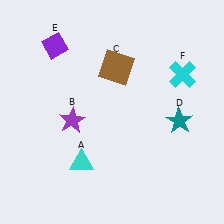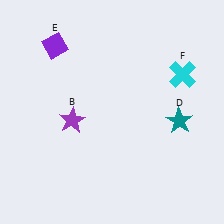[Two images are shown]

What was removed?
The brown square (C), the cyan triangle (A) were removed in Image 2.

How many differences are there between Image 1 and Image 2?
There are 2 differences between the two images.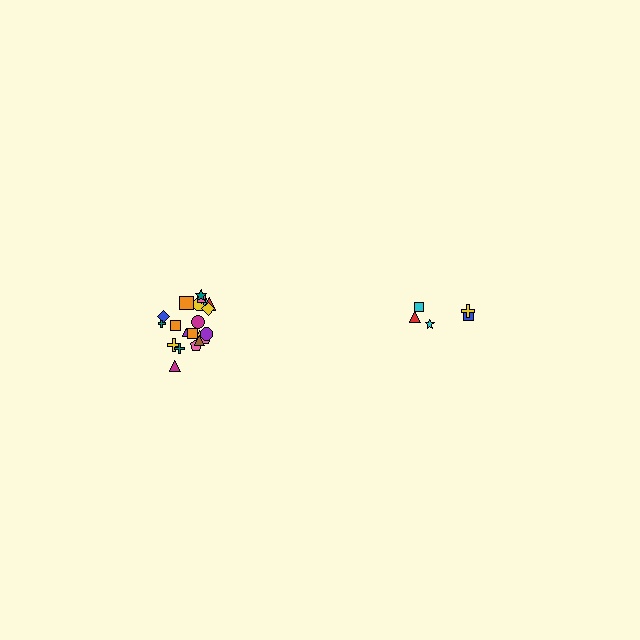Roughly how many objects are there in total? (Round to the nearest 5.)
Roughly 25 objects in total.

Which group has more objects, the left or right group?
The left group.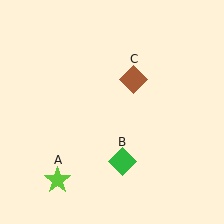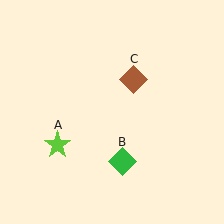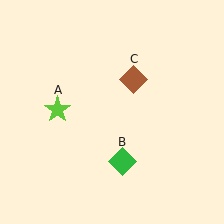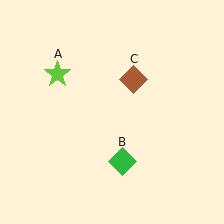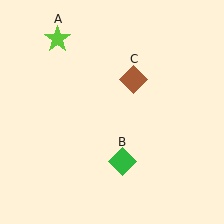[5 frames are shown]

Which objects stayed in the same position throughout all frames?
Green diamond (object B) and brown diamond (object C) remained stationary.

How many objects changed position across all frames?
1 object changed position: lime star (object A).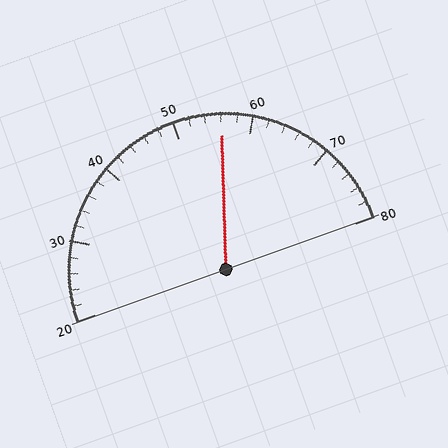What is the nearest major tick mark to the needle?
The nearest major tick mark is 60.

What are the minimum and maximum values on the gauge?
The gauge ranges from 20 to 80.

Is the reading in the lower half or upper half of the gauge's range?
The reading is in the upper half of the range (20 to 80).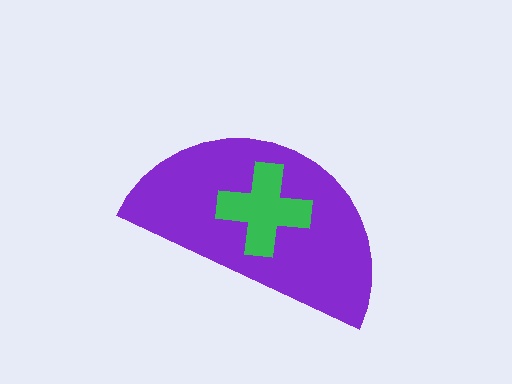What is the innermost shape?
The green cross.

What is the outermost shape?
The purple semicircle.